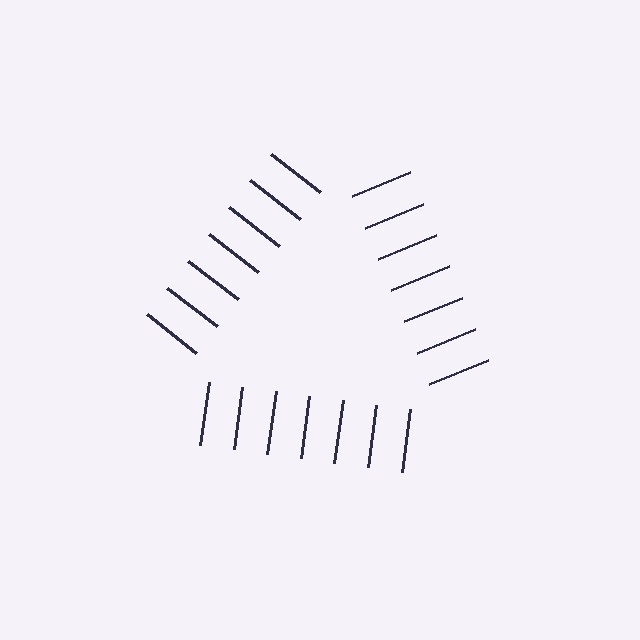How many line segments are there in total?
21 — 7 along each of the 3 edges.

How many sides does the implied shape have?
3 sides — the line-ends trace a triangle.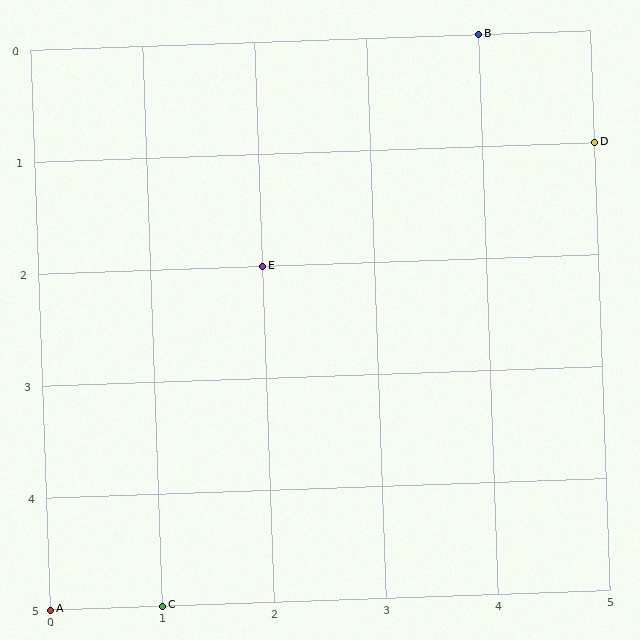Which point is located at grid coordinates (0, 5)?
Point A is at (0, 5).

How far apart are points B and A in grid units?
Points B and A are 4 columns and 5 rows apart (about 6.4 grid units diagonally).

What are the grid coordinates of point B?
Point B is at grid coordinates (4, 0).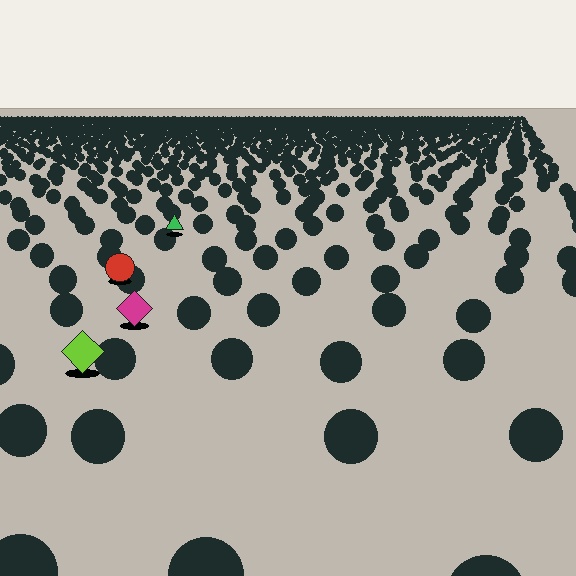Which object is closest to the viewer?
The lime diamond is closest. The texture marks near it are larger and more spread out.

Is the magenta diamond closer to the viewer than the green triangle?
Yes. The magenta diamond is closer — you can tell from the texture gradient: the ground texture is coarser near it.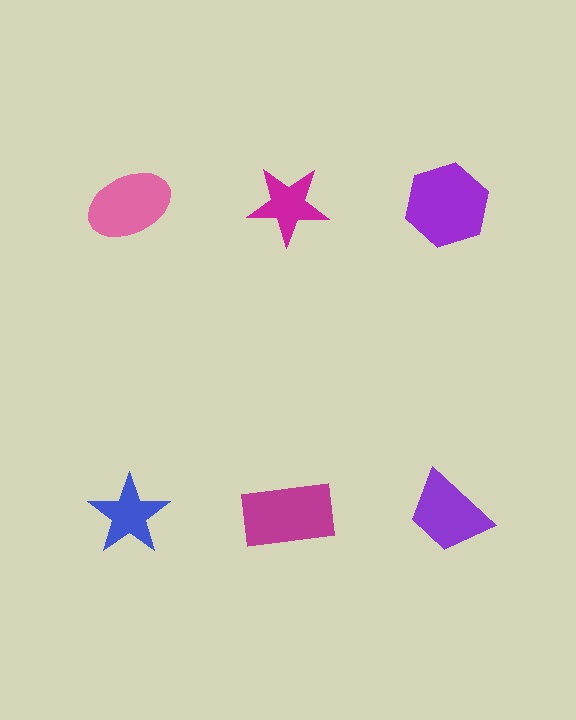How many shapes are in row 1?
3 shapes.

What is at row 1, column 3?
A purple hexagon.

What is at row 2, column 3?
A purple trapezoid.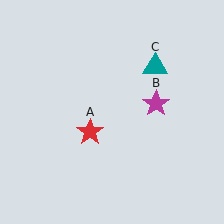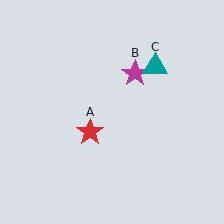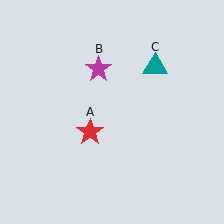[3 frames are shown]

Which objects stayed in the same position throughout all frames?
Red star (object A) and teal triangle (object C) remained stationary.